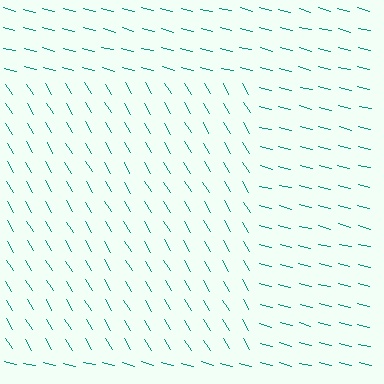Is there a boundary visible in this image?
Yes, there is a texture boundary formed by a change in line orientation.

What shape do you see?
I see a rectangle.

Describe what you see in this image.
The image is filled with small teal line segments. A rectangle region in the image has lines oriented differently from the surrounding lines, creating a visible texture boundary.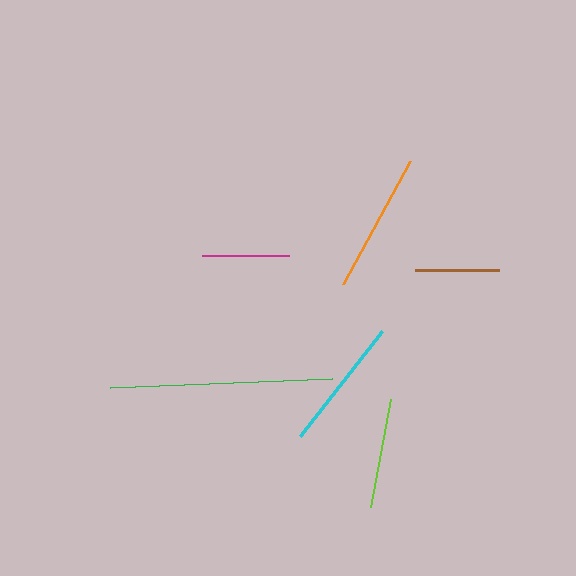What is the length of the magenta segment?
The magenta segment is approximately 87 pixels long.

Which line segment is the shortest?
The brown line is the shortest at approximately 83 pixels.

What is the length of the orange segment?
The orange segment is approximately 140 pixels long.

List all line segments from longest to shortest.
From longest to shortest: green, orange, cyan, lime, magenta, brown.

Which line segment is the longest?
The green line is the longest at approximately 222 pixels.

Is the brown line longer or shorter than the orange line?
The orange line is longer than the brown line.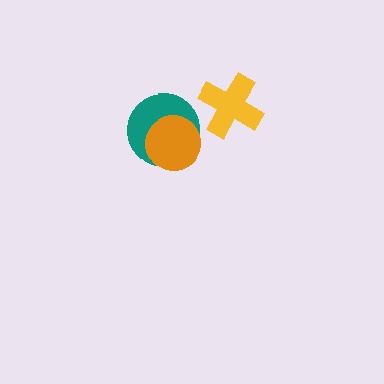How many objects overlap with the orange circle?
1 object overlaps with the orange circle.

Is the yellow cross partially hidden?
No, no other shape covers it.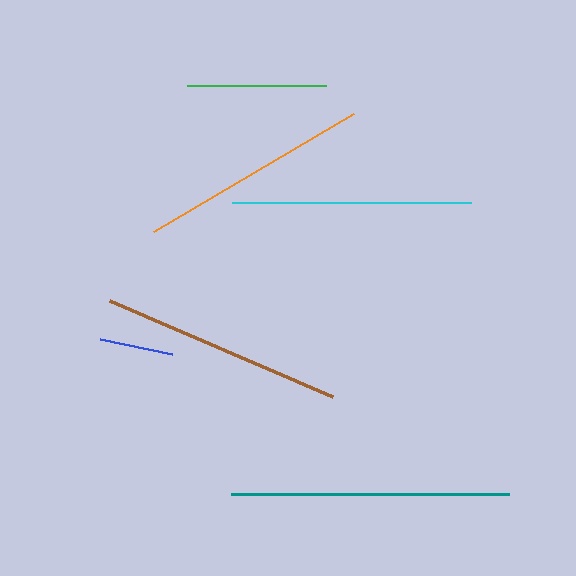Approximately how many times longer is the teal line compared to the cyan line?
The teal line is approximately 1.2 times the length of the cyan line.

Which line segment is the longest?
The teal line is the longest at approximately 279 pixels.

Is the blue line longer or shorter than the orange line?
The orange line is longer than the blue line.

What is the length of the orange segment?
The orange segment is approximately 232 pixels long.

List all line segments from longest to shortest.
From longest to shortest: teal, brown, cyan, orange, green, blue.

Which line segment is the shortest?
The blue line is the shortest at approximately 74 pixels.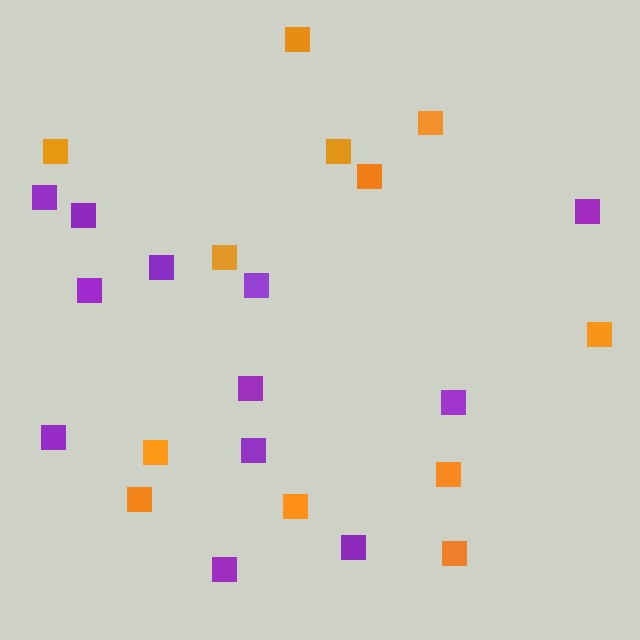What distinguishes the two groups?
There are 2 groups: one group of orange squares (12) and one group of purple squares (12).